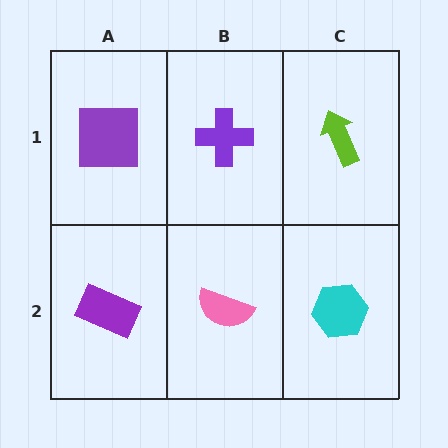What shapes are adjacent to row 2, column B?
A purple cross (row 1, column B), a purple rectangle (row 2, column A), a cyan hexagon (row 2, column C).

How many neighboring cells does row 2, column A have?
2.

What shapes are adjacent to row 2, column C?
A lime arrow (row 1, column C), a pink semicircle (row 2, column B).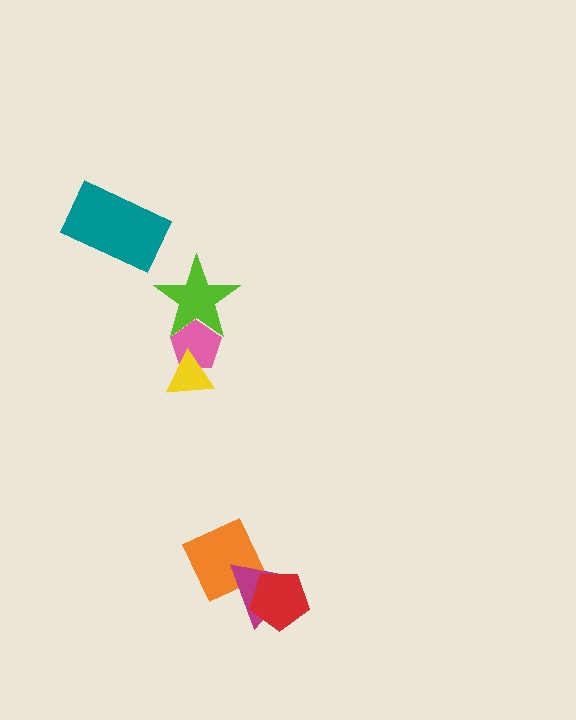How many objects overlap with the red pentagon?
1 object overlaps with the red pentagon.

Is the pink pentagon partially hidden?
Yes, it is partially covered by another shape.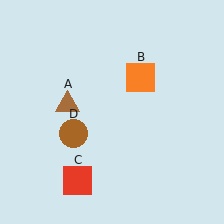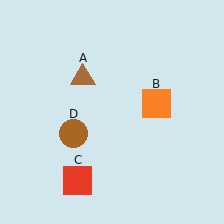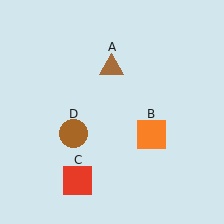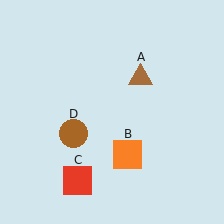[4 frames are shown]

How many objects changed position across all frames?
2 objects changed position: brown triangle (object A), orange square (object B).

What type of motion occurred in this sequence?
The brown triangle (object A), orange square (object B) rotated clockwise around the center of the scene.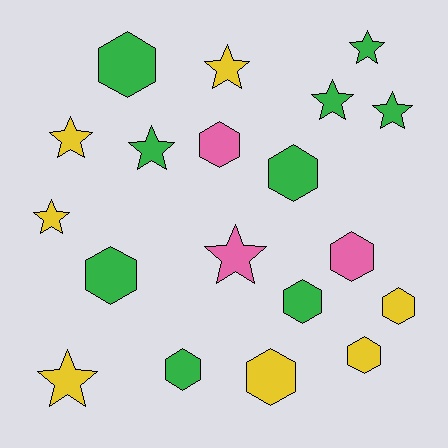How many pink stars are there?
There is 1 pink star.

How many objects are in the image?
There are 19 objects.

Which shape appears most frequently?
Hexagon, with 10 objects.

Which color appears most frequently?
Green, with 9 objects.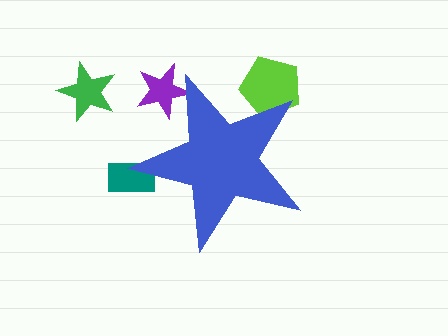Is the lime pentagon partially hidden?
Yes, the lime pentagon is partially hidden behind the blue star.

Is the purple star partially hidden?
Yes, the purple star is partially hidden behind the blue star.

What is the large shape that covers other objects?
A blue star.